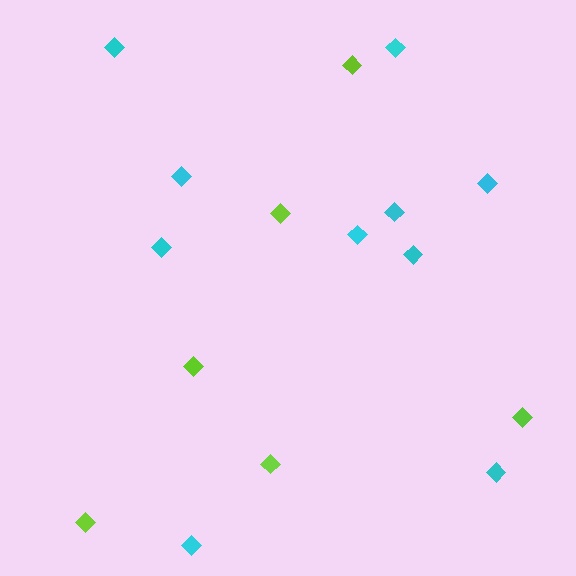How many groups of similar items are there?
There are 2 groups: one group of lime diamonds (6) and one group of cyan diamonds (10).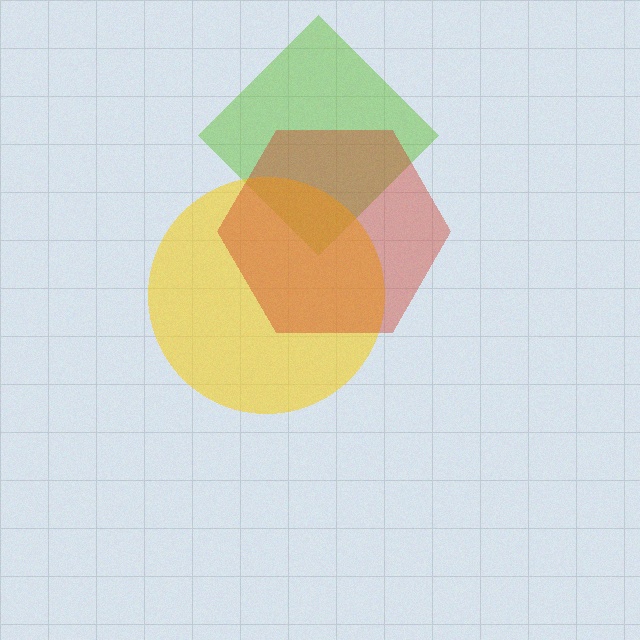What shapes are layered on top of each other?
The layered shapes are: a lime diamond, a yellow circle, a red hexagon.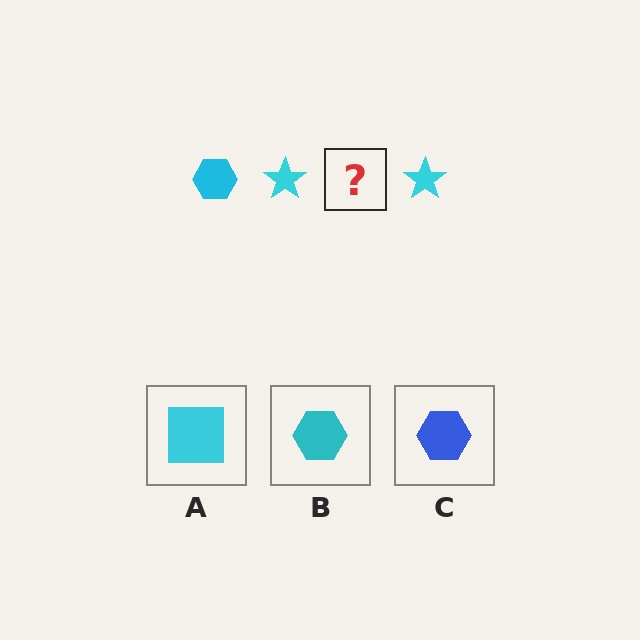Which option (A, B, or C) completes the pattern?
B.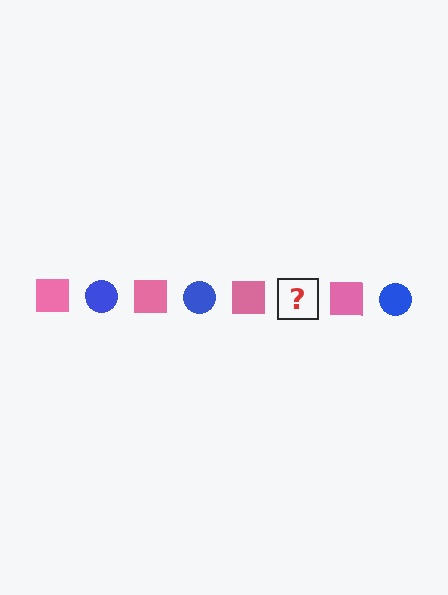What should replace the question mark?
The question mark should be replaced with a blue circle.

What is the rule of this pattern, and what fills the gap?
The rule is that the pattern alternates between pink square and blue circle. The gap should be filled with a blue circle.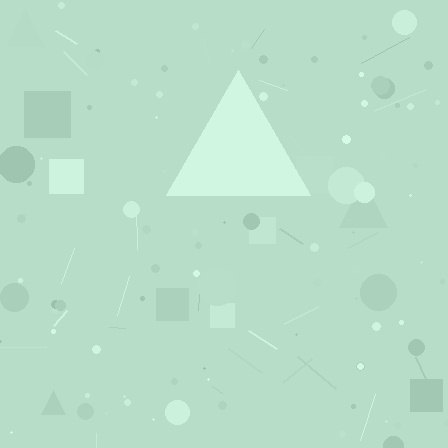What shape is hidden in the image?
A triangle is hidden in the image.